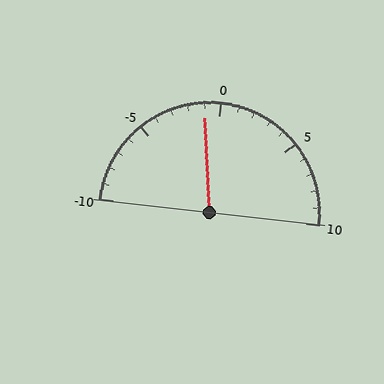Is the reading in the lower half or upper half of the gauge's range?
The reading is in the lower half of the range (-10 to 10).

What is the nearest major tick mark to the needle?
The nearest major tick mark is 0.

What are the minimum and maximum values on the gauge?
The gauge ranges from -10 to 10.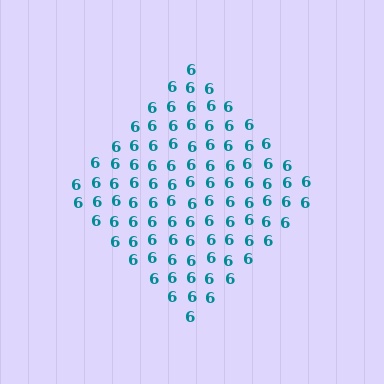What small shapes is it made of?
It is made of small digit 6's.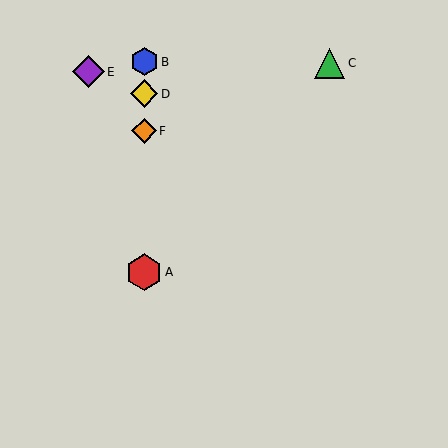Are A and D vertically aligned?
Yes, both are at x≈144.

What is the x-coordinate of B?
Object B is at x≈144.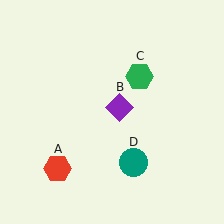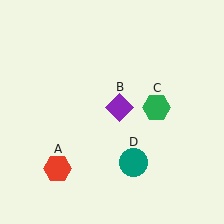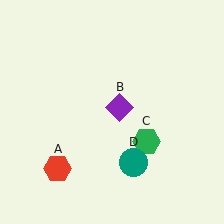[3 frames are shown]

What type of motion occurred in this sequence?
The green hexagon (object C) rotated clockwise around the center of the scene.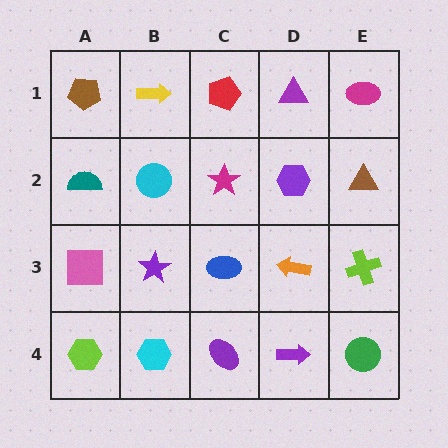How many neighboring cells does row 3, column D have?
4.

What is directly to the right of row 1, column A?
A yellow arrow.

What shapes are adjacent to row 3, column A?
A teal semicircle (row 2, column A), a lime hexagon (row 4, column A), a purple star (row 3, column B).